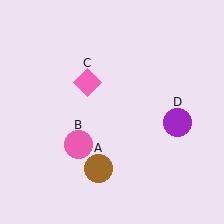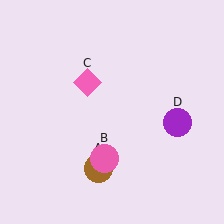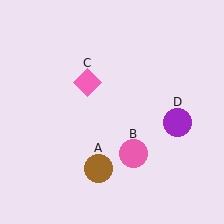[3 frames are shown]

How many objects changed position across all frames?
1 object changed position: pink circle (object B).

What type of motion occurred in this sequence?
The pink circle (object B) rotated counterclockwise around the center of the scene.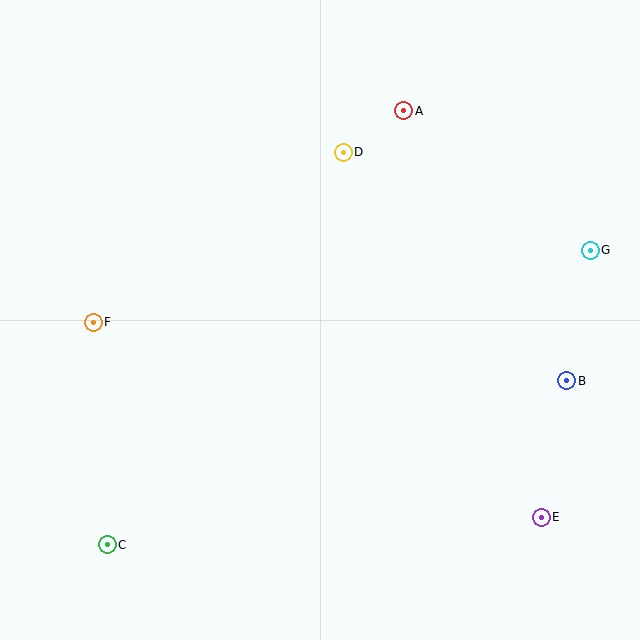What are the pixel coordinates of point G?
Point G is at (590, 250).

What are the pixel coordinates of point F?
Point F is at (93, 322).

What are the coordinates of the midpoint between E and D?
The midpoint between E and D is at (442, 335).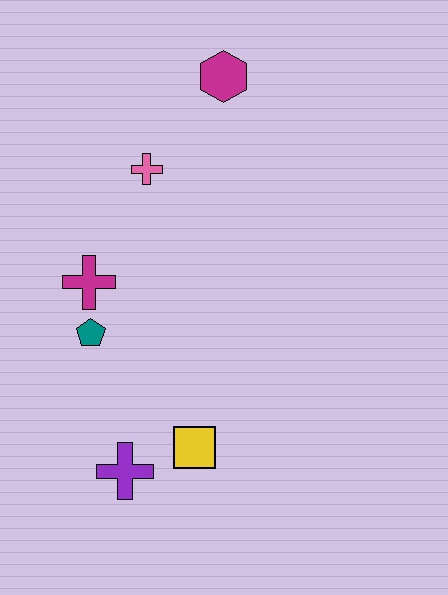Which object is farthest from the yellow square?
The magenta hexagon is farthest from the yellow square.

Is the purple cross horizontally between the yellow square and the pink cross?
No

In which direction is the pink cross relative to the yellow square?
The pink cross is above the yellow square.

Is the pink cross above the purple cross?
Yes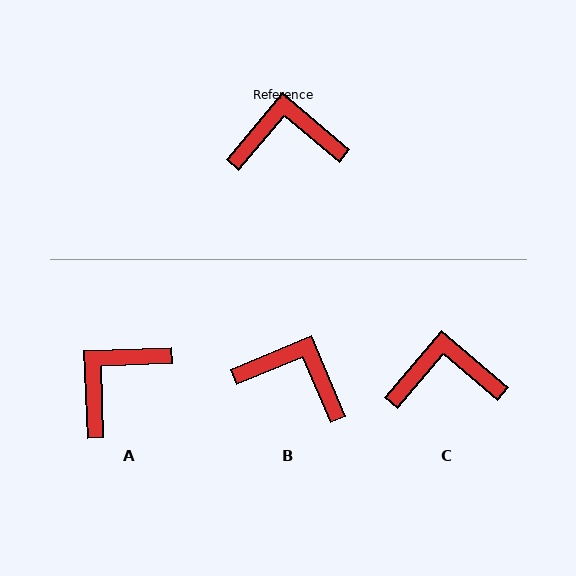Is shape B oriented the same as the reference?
No, it is off by about 27 degrees.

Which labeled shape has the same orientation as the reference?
C.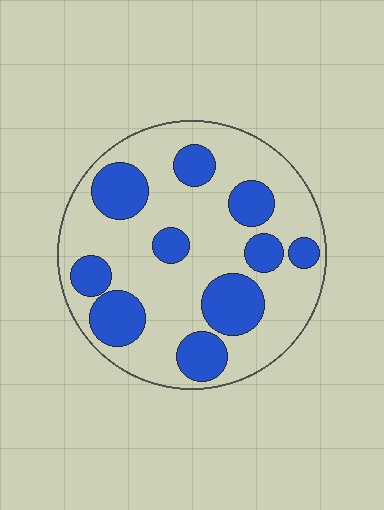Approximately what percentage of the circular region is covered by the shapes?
Approximately 30%.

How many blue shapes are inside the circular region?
10.